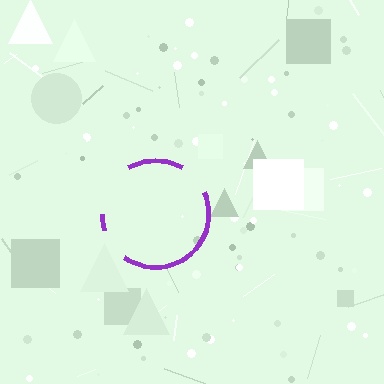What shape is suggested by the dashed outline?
The dashed outline suggests a circle.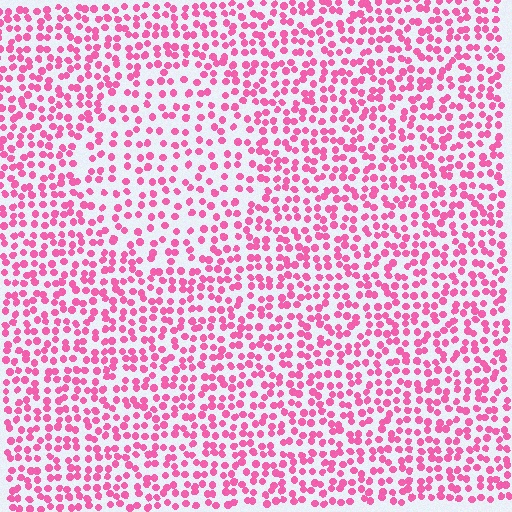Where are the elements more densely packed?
The elements are more densely packed outside the circle boundary.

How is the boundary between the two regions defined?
The boundary is defined by a change in element density (approximately 1.6x ratio). All elements are the same color, size, and shape.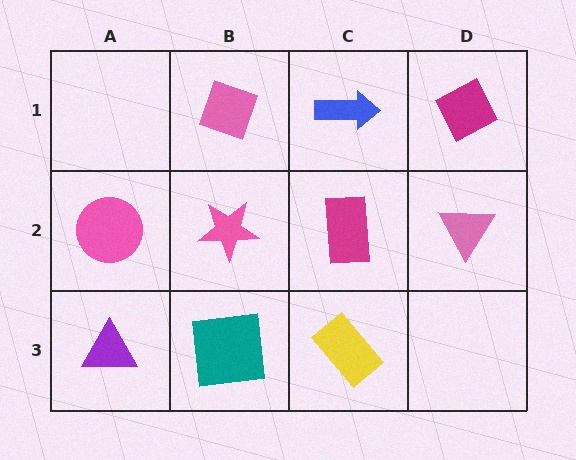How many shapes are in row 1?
3 shapes.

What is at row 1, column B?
A pink diamond.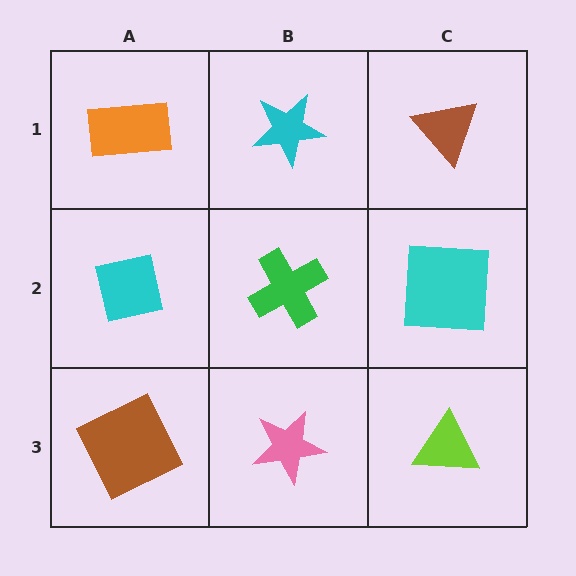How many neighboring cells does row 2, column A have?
3.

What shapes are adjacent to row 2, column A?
An orange rectangle (row 1, column A), a brown square (row 3, column A), a green cross (row 2, column B).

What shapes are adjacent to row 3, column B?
A green cross (row 2, column B), a brown square (row 3, column A), a lime triangle (row 3, column C).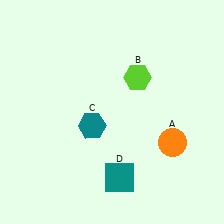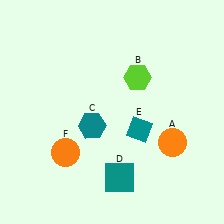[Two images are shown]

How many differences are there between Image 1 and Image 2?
There are 2 differences between the two images.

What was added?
A teal diamond (E), an orange circle (F) were added in Image 2.